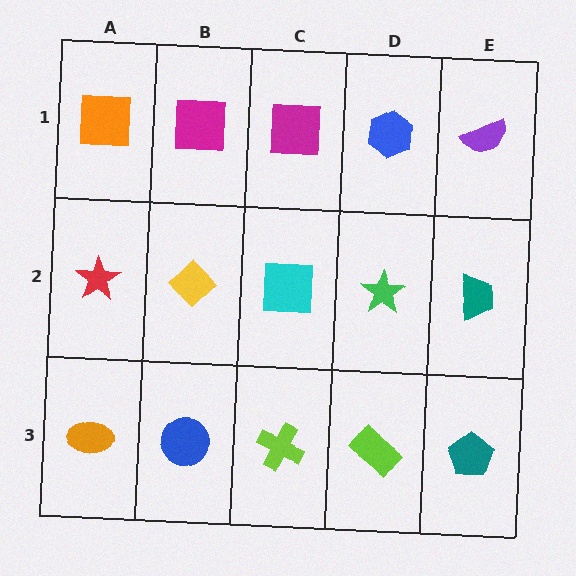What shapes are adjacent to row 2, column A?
An orange square (row 1, column A), an orange ellipse (row 3, column A), a yellow diamond (row 2, column B).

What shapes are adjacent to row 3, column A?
A red star (row 2, column A), a blue circle (row 3, column B).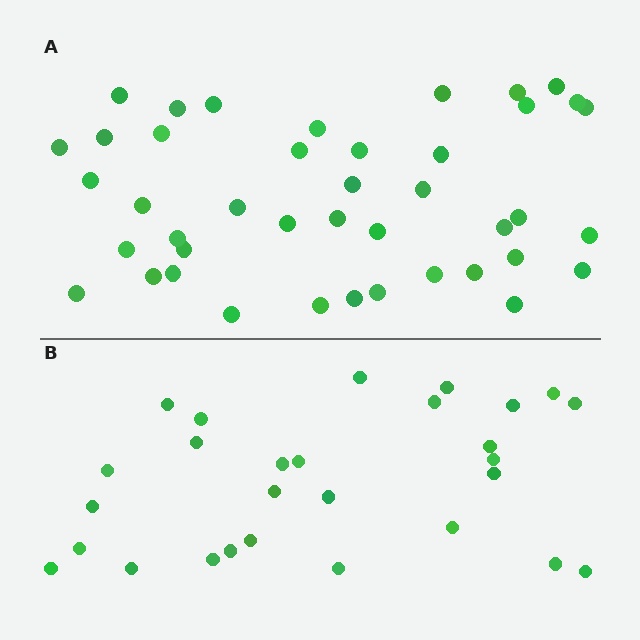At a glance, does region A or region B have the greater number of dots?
Region A (the top region) has more dots.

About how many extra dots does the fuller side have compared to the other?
Region A has approximately 15 more dots than region B.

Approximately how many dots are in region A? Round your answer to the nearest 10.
About 40 dots. (The exact count is 42, which rounds to 40.)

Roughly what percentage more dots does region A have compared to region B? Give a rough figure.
About 50% more.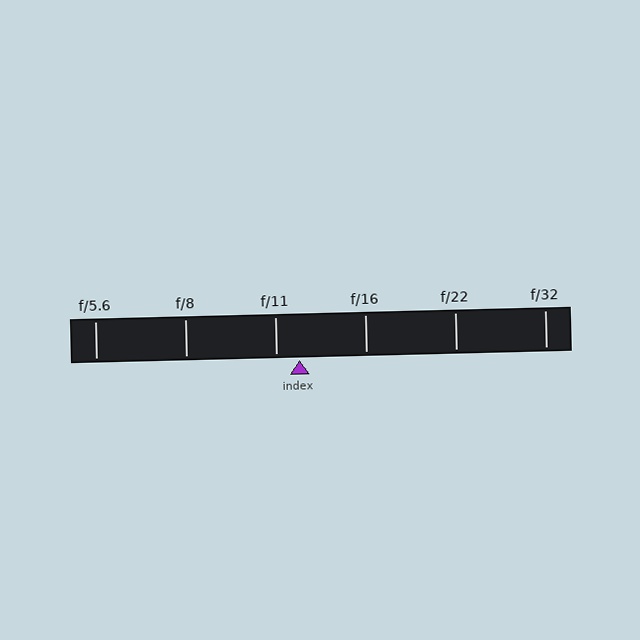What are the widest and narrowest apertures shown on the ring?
The widest aperture shown is f/5.6 and the narrowest is f/32.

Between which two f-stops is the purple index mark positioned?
The index mark is between f/11 and f/16.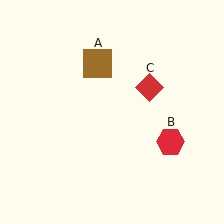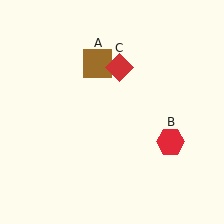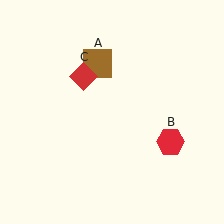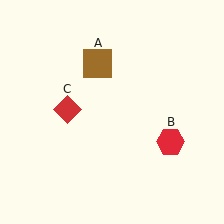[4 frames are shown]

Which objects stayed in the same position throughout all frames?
Brown square (object A) and red hexagon (object B) remained stationary.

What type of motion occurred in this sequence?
The red diamond (object C) rotated counterclockwise around the center of the scene.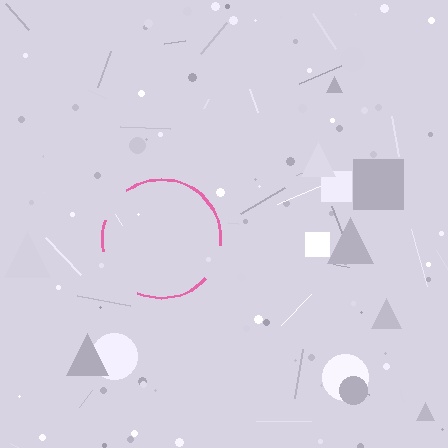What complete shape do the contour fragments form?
The contour fragments form a circle.